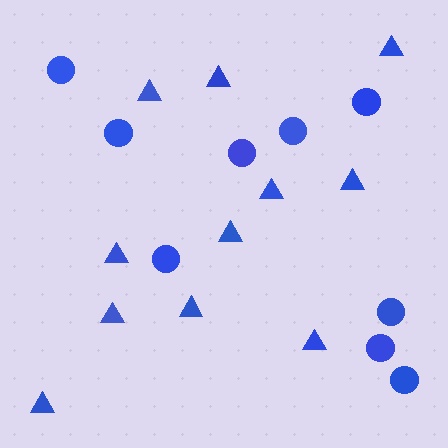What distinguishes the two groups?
There are 2 groups: one group of circles (9) and one group of triangles (11).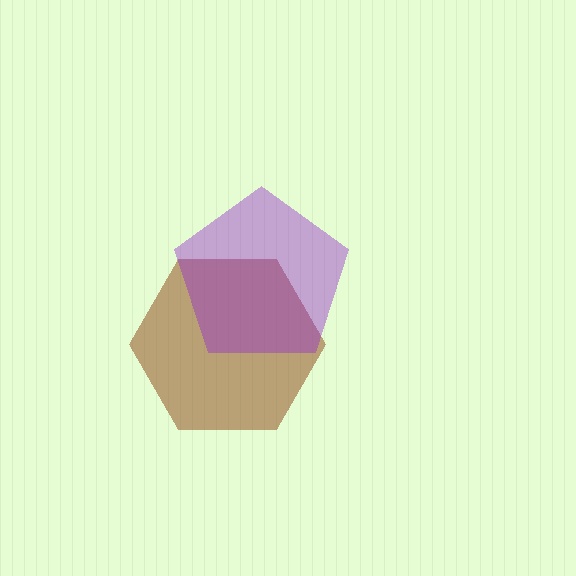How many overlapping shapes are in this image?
There are 2 overlapping shapes in the image.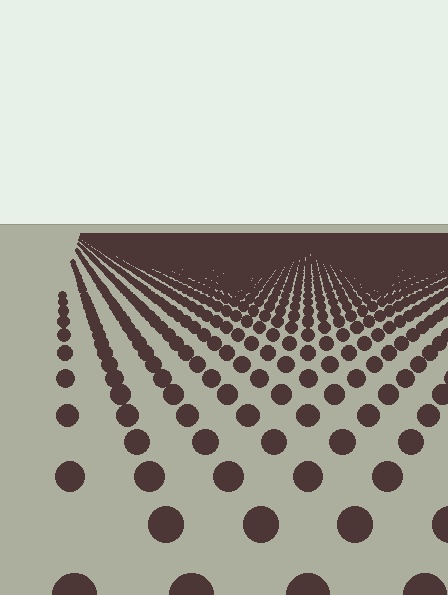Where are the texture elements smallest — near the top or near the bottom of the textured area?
Near the top.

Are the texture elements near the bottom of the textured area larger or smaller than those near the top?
Larger. Near the bottom, elements are closer to the viewer and appear at a bigger on-screen size.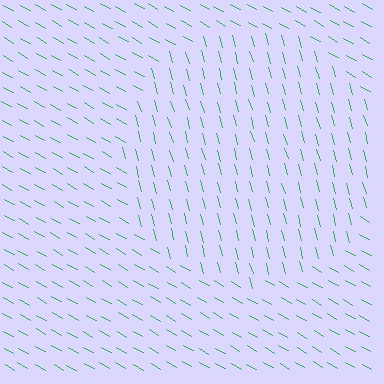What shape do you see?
I see a circle.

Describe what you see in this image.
The image is filled with small green line segments. A circle region in the image has lines oriented differently from the surrounding lines, creating a visible texture boundary.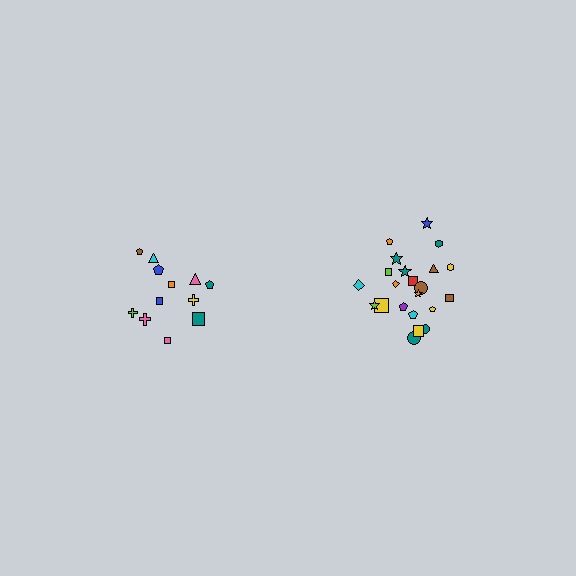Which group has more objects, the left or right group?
The right group.